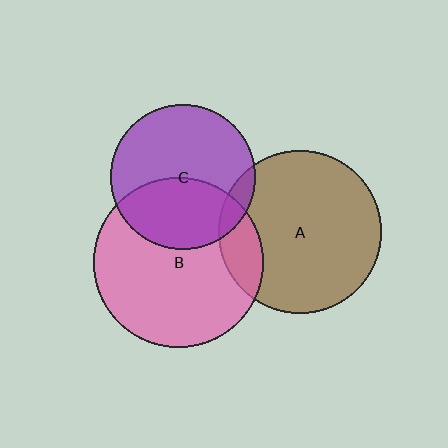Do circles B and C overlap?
Yes.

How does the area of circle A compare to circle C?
Approximately 1.3 times.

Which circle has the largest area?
Circle B (pink).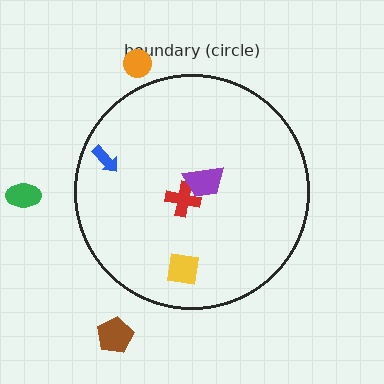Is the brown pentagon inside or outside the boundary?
Outside.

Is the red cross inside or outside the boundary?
Inside.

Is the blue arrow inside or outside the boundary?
Inside.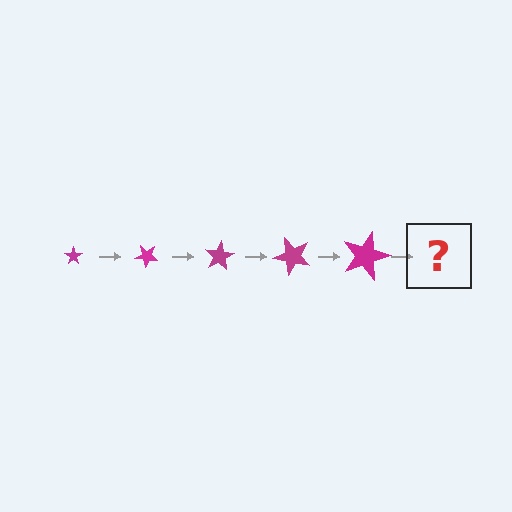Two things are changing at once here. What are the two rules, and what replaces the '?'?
The two rules are that the star grows larger each step and it rotates 40 degrees each step. The '?' should be a star, larger than the previous one and rotated 200 degrees from the start.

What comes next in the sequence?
The next element should be a star, larger than the previous one and rotated 200 degrees from the start.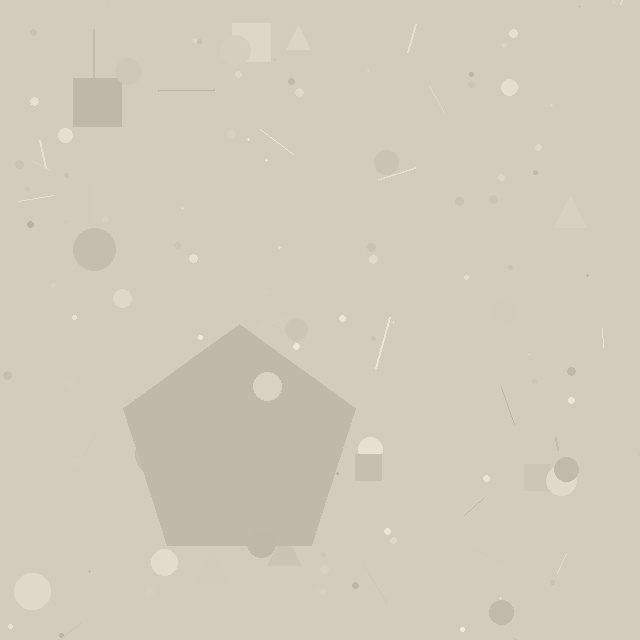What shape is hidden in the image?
A pentagon is hidden in the image.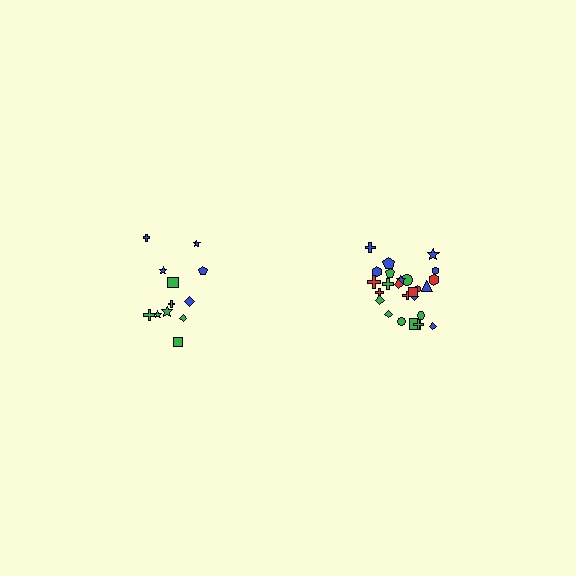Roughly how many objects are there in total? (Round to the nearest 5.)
Roughly 35 objects in total.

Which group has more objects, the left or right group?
The right group.